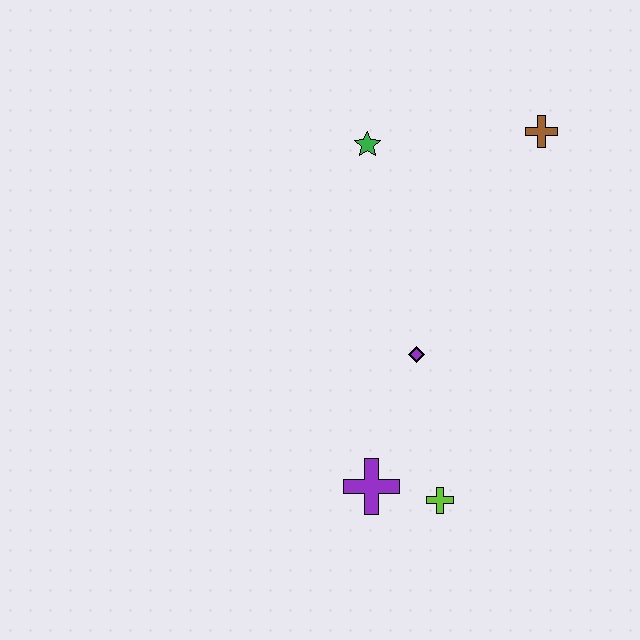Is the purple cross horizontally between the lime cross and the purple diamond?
No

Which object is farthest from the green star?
The lime cross is farthest from the green star.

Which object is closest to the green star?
The brown cross is closest to the green star.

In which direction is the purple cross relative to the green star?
The purple cross is below the green star.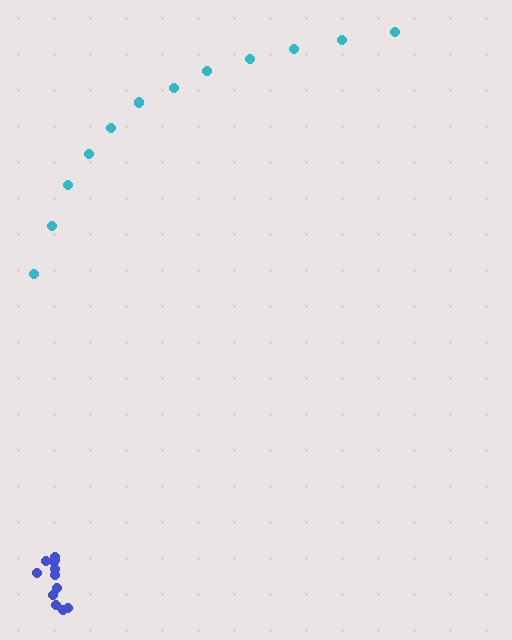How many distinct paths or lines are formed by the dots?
There are 2 distinct paths.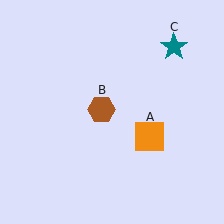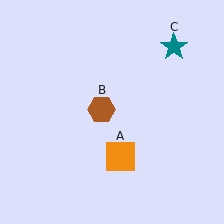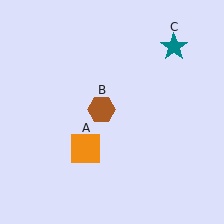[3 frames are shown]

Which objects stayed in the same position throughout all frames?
Brown hexagon (object B) and teal star (object C) remained stationary.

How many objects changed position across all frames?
1 object changed position: orange square (object A).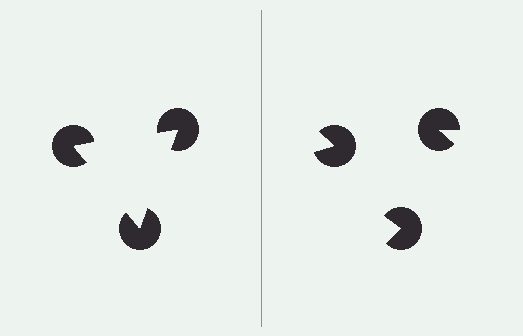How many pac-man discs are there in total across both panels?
6 — 3 on each side.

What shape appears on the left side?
An illusory triangle.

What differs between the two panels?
The pac-man discs are positioned identically on both sides; only the wedge orientations differ. On the left they align to a triangle; on the right they are misaligned.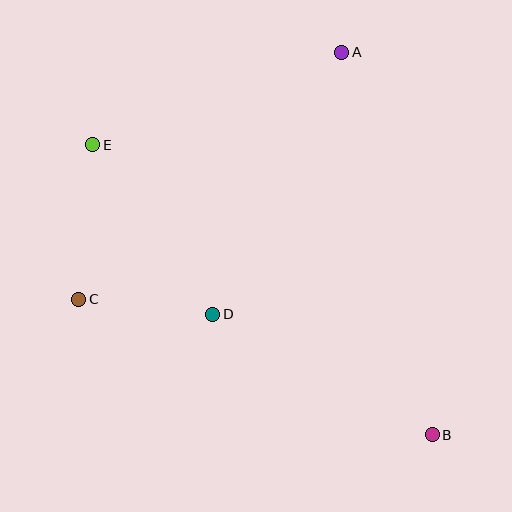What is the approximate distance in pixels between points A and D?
The distance between A and D is approximately 292 pixels.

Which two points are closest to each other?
Points C and D are closest to each other.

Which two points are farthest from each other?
Points B and E are farthest from each other.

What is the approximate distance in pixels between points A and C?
The distance between A and C is approximately 361 pixels.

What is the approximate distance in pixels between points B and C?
The distance between B and C is approximately 379 pixels.